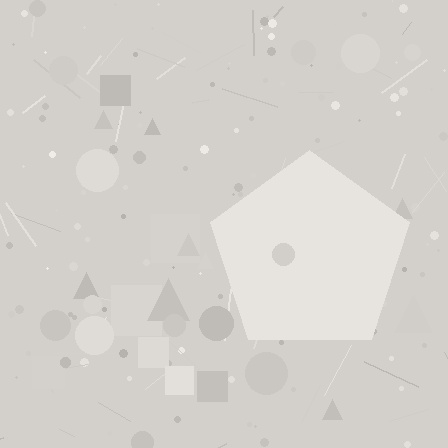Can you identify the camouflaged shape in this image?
The camouflaged shape is a pentagon.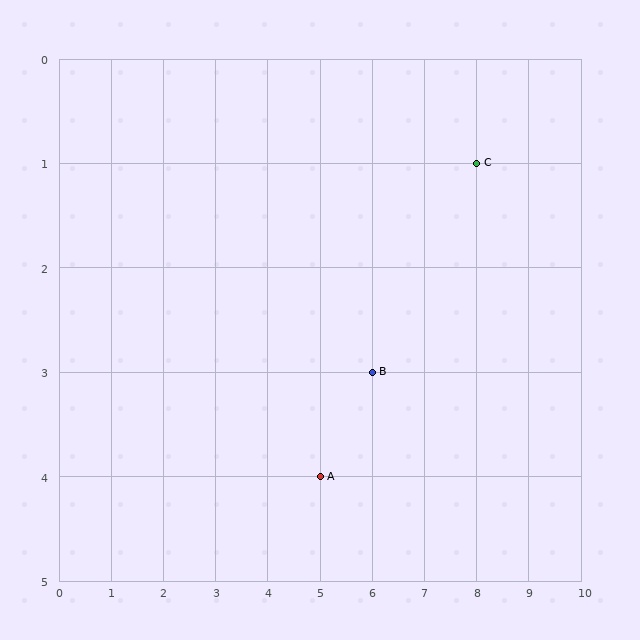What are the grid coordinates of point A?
Point A is at grid coordinates (5, 4).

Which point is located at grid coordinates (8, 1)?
Point C is at (8, 1).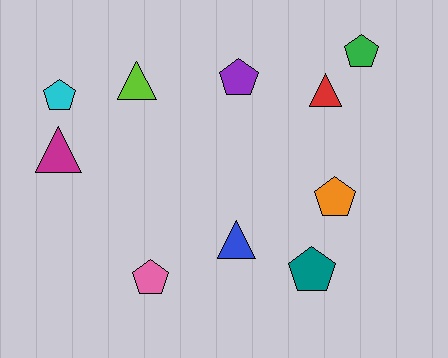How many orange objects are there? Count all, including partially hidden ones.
There is 1 orange object.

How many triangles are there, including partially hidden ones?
There are 4 triangles.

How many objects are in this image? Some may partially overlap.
There are 10 objects.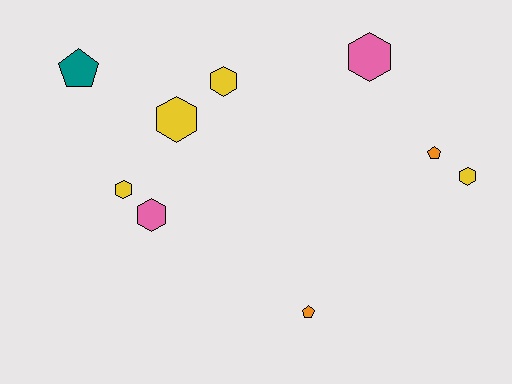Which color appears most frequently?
Yellow, with 4 objects.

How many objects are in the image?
There are 9 objects.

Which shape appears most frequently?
Hexagon, with 6 objects.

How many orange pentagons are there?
There are 2 orange pentagons.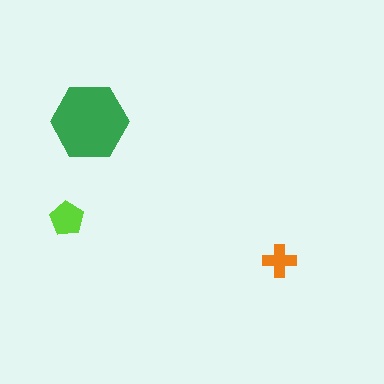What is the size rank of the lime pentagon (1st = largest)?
2nd.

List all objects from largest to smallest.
The green hexagon, the lime pentagon, the orange cross.